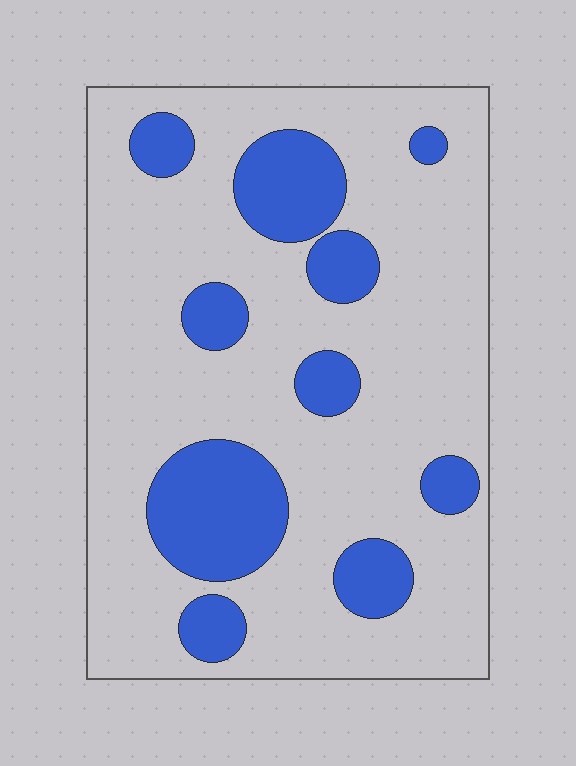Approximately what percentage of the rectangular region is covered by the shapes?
Approximately 25%.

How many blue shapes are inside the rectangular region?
10.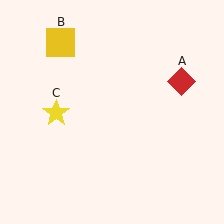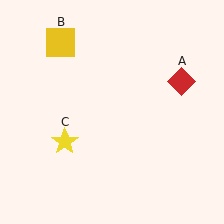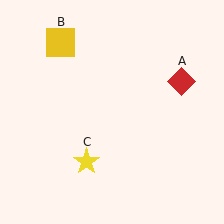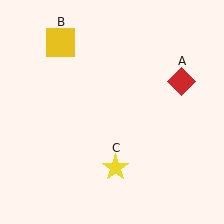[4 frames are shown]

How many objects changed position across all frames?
1 object changed position: yellow star (object C).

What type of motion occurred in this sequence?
The yellow star (object C) rotated counterclockwise around the center of the scene.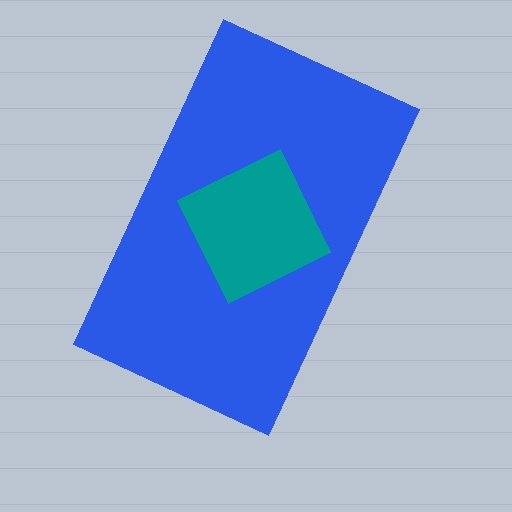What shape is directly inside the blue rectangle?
The teal square.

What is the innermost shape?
The teal square.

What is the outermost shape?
The blue rectangle.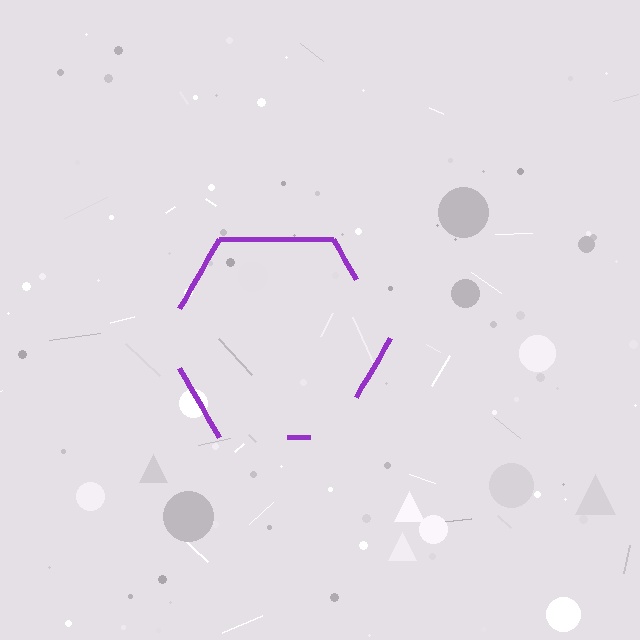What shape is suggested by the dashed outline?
The dashed outline suggests a hexagon.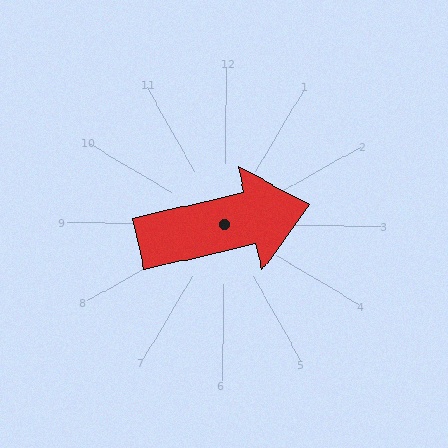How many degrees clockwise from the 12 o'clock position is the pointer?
Approximately 76 degrees.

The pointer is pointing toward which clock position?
Roughly 3 o'clock.